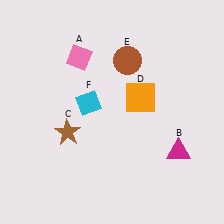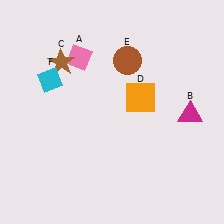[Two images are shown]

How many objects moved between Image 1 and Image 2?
3 objects moved between the two images.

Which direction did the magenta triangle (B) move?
The magenta triangle (B) moved up.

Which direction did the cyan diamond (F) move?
The cyan diamond (F) moved left.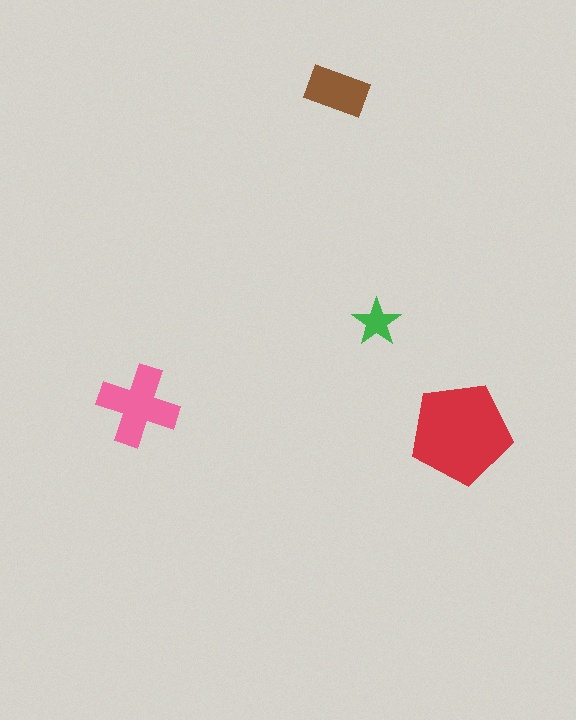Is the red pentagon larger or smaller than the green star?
Larger.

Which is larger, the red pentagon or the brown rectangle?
The red pentagon.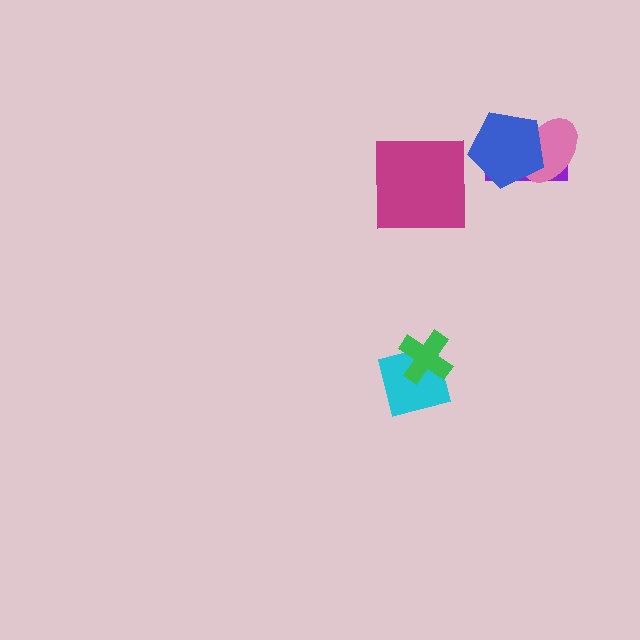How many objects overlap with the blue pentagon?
2 objects overlap with the blue pentagon.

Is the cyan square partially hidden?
Yes, it is partially covered by another shape.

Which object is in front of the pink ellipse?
The blue pentagon is in front of the pink ellipse.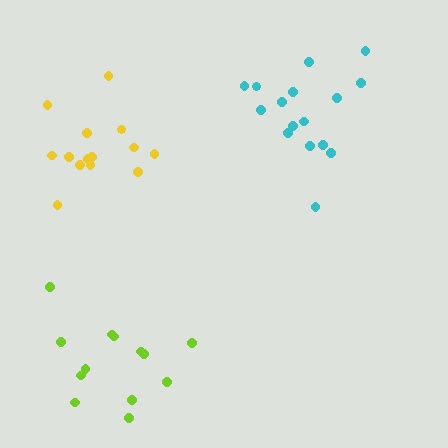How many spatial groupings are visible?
There are 3 spatial groupings.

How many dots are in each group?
Group 1: 13 dots, Group 2: 14 dots, Group 3: 16 dots (43 total).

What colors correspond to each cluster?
The clusters are colored: lime, yellow, cyan.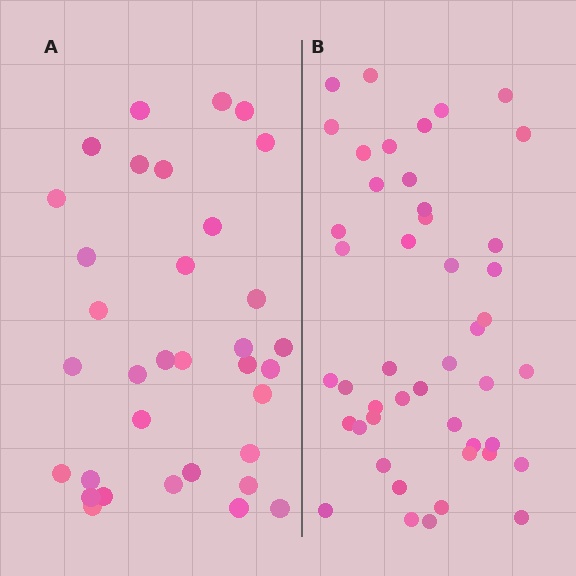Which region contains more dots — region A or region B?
Region B (the right region) has more dots.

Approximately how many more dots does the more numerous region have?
Region B has roughly 12 or so more dots than region A.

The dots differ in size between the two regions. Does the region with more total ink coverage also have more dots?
No. Region A has more total ink coverage because its dots are larger, but region B actually contains more individual dots. Total area can be misleading — the number of items is what matters here.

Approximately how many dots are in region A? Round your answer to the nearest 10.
About 30 dots. (The exact count is 34, which rounds to 30.)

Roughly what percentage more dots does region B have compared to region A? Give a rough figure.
About 35% more.